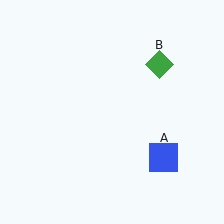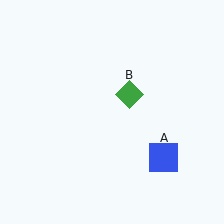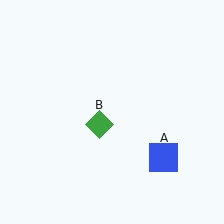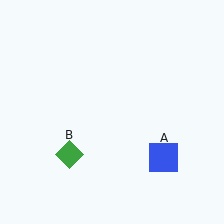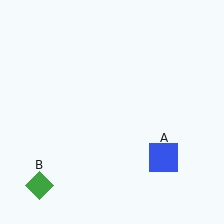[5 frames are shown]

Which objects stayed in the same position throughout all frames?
Blue square (object A) remained stationary.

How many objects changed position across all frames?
1 object changed position: green diamond (object B).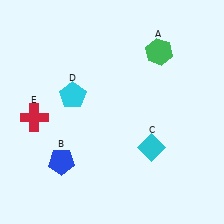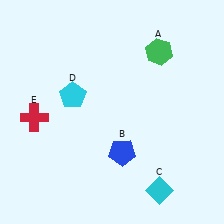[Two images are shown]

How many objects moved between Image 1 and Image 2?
2 objects moved between the two images.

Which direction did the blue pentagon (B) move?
The blue pentagon (B) moved right.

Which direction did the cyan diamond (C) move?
The cyan diamond (C) moved down.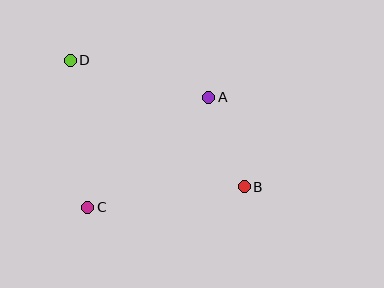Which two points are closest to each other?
Points A and B are closest to each other.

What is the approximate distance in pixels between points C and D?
The distance between C and D is approximately 148 pixels.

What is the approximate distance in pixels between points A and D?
The distance between A and D is approximately 143 pixels.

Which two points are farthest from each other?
Points B and D are farthest from each other.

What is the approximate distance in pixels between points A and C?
The distance between A and C is approximately 164 pixels.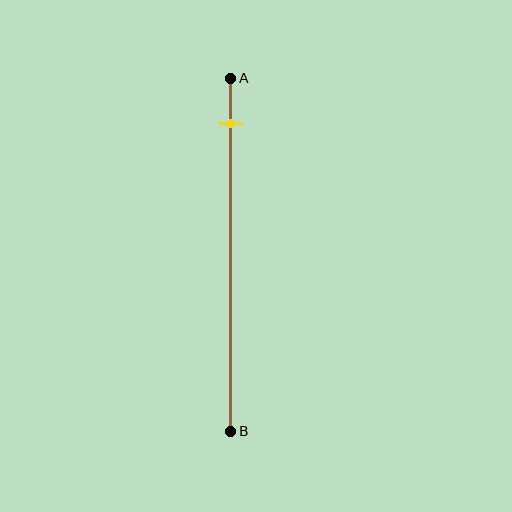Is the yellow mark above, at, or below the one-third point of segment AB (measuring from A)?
The yellow mark is above the one-third point of segment AB.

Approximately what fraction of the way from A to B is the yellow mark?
The yellow mark is approximately 15% of the way from A to B.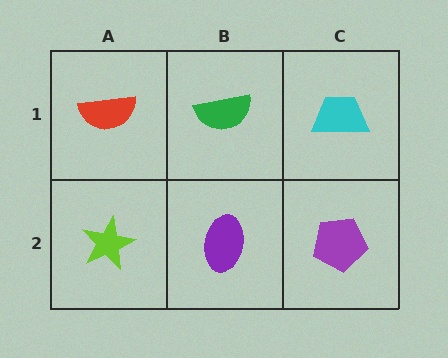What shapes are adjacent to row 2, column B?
A green semicircle (row 1, column B), a lime star (row 2, column A), a purple pentagon (row 2, column C).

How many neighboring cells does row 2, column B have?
3.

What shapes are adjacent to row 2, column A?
A red semicircle (row 1, column A), a purple ellipse (row 2, column B).